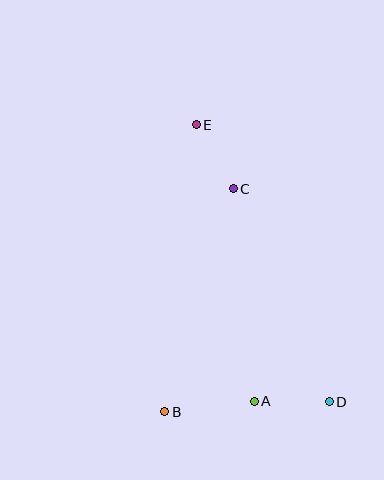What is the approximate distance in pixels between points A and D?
The distance between A and D is approximately 75 pixels.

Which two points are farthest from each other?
Points D and E are farthest from each other.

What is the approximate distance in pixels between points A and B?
The distance between A and B is approximately 90 pixels.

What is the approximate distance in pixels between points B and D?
The distance between B and D is approximately 165 pixels.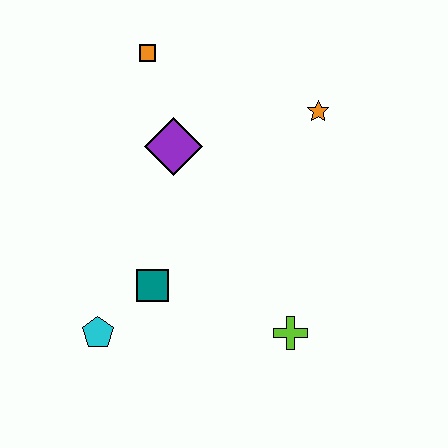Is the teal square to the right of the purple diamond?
No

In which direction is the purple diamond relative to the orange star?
The purple diamond is to the left of the orange star.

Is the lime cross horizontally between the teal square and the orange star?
Yes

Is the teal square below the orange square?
Yes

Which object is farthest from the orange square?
The lime cross is farthest from the orange square.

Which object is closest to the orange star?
The purple diamond is closest to the orange star.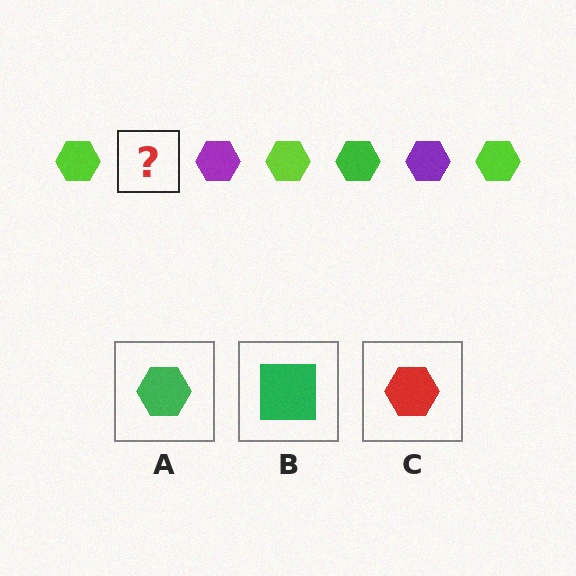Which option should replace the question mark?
Option A.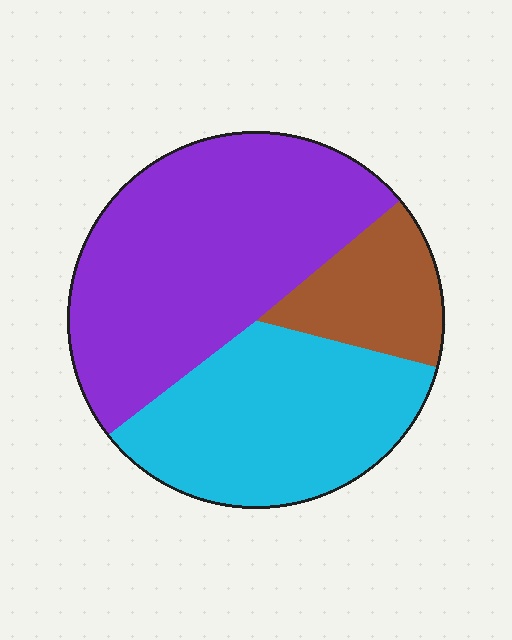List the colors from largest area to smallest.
From largest to smallest: purple, cyan, brown.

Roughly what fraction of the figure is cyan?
Cyan takes up between a quarter and a half of the figure.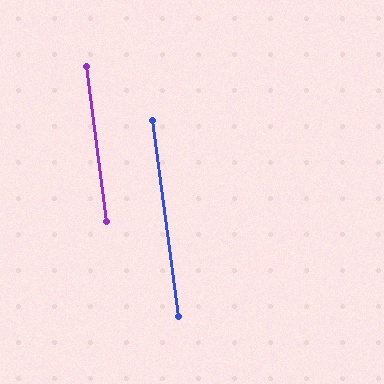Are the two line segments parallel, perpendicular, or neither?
Parallel — their directions differ by only 0.6°.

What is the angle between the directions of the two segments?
Approximately 1 degree.